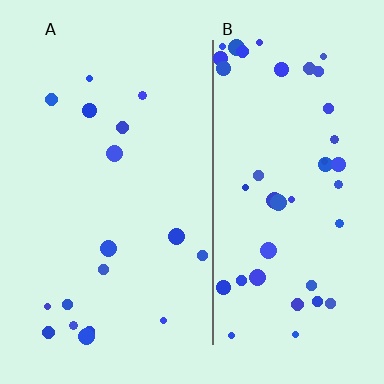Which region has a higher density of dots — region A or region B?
B (the right).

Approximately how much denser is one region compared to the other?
Approximately 2.5× — region B over region A.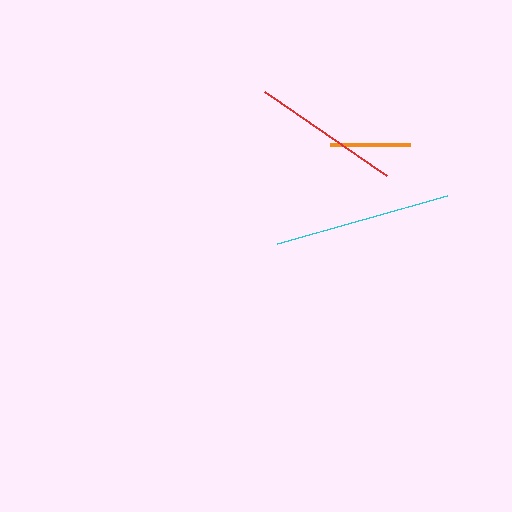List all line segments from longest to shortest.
From longest to shortest: cyan, red, orange.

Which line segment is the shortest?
The orange line is the shortest at approximately 81 pixels.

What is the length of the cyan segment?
The cyan segment is approximately 178 pixels long.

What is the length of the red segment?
The red segment is approximately 148 pixels long.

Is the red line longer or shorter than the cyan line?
The cyan line is longer than the red line.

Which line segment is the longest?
The cyan line is the longest at approximately 178 pixels.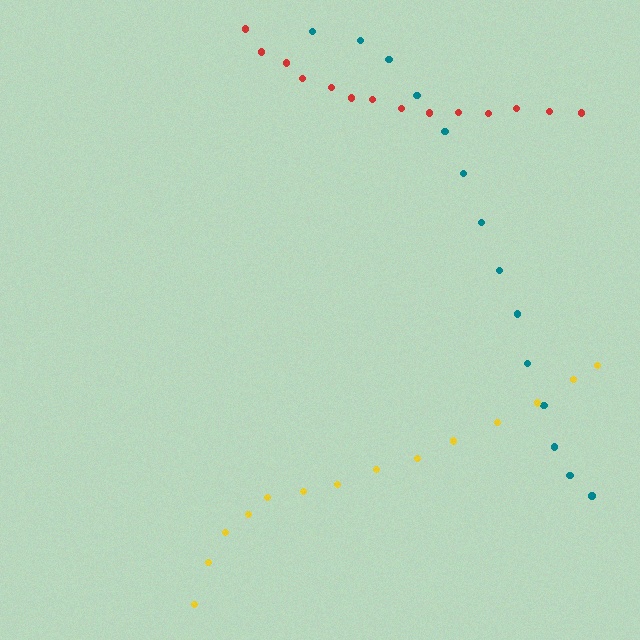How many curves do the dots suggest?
There are 3 distinct paths.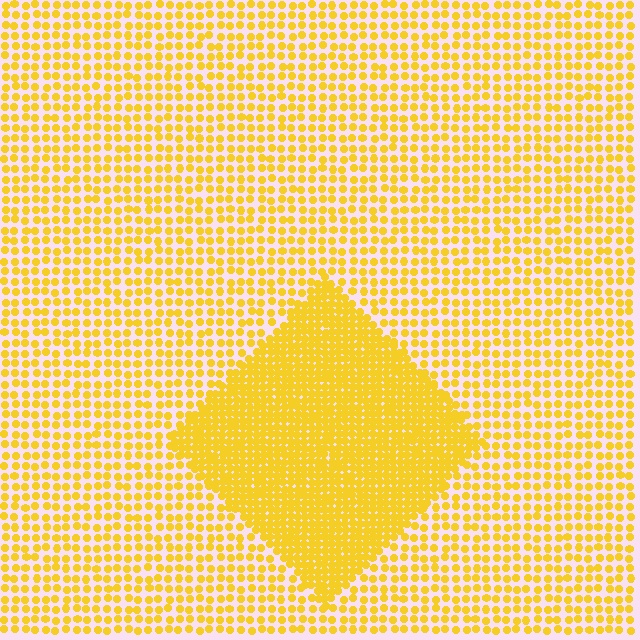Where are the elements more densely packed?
The elements are more densely packed inside the diamond boundary.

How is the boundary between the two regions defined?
The boundary is defined by a change in element density (approximately 2.2x ratio). All elements are the same color, size, and shape.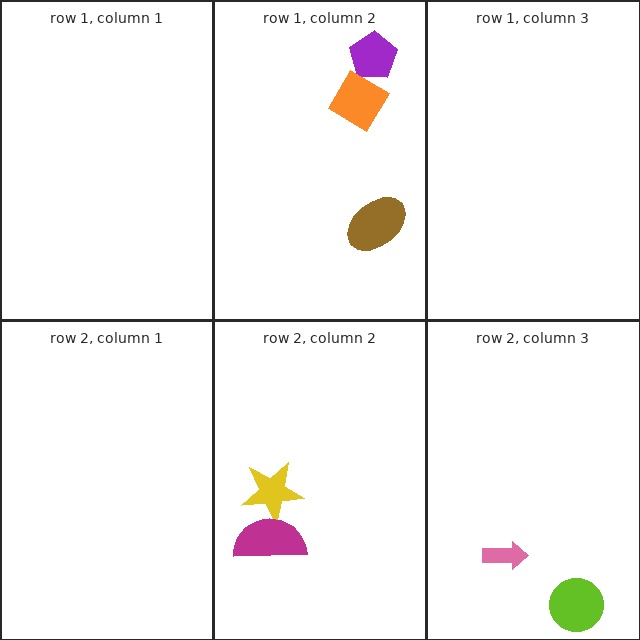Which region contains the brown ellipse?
The row 1, column 2 region.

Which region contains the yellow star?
The row 2, column 2 region.